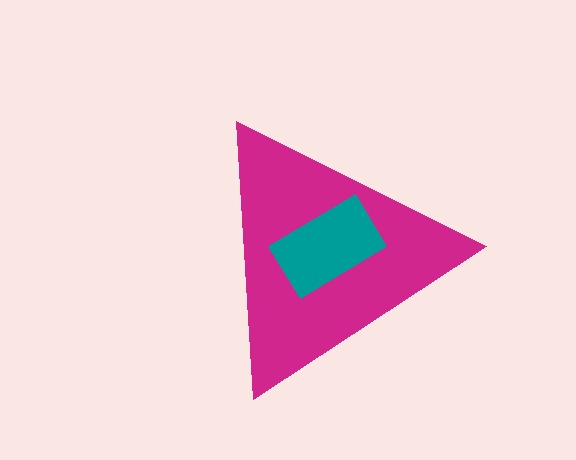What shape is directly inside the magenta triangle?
The teal rectangle.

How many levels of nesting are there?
2.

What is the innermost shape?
The teal rectangle.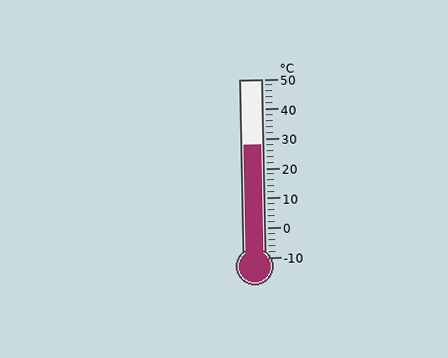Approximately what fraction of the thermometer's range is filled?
The thermometer is filled to approximately 65% of its range.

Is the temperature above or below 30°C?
The temperature is below 30°C.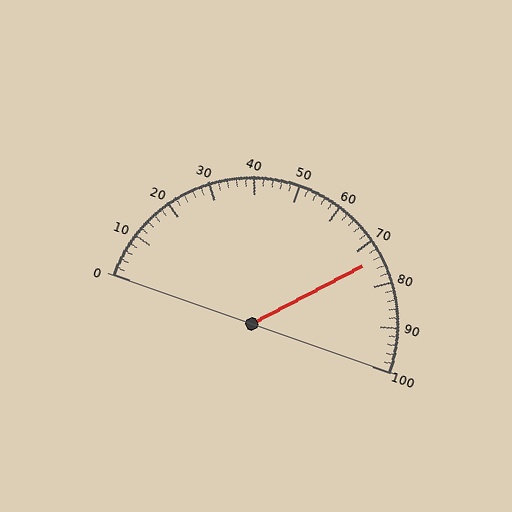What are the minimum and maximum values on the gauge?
The gauge ranges from 0 to 100.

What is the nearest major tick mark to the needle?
The nearest major tick mark is 70.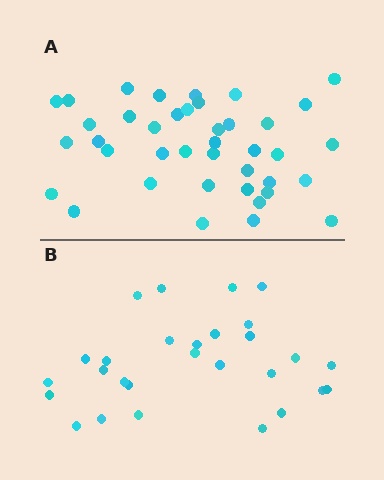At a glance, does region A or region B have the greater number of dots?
Region A (the top region) has more dots.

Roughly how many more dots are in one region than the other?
Region A has roughly 12 or so more dots than region B.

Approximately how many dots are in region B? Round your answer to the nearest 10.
About 30 dots. (The exact count is 28, which rounds to 30.)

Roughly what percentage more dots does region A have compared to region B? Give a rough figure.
About 45% more.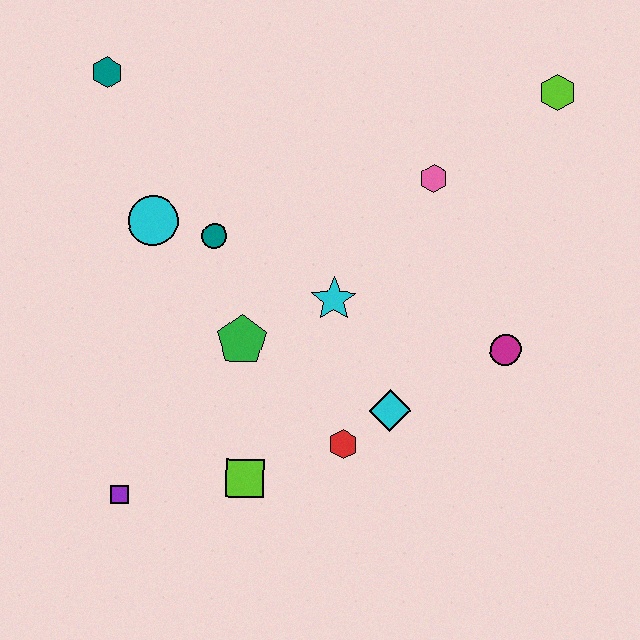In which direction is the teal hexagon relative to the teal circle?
The teal hexagon is above the teal circle.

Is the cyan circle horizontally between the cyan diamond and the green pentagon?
No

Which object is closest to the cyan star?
The green pentagon is closest to the cyan star.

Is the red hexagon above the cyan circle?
No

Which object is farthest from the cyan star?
The teal hexagon is farthest from the cyan star.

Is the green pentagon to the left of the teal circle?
No